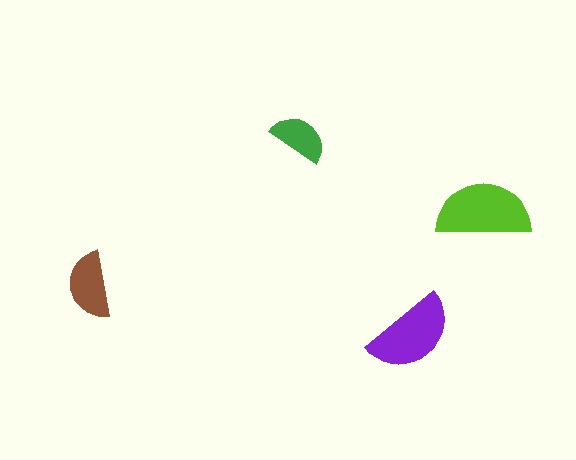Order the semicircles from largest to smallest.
the lime one, the purple one, the brown one, the green one.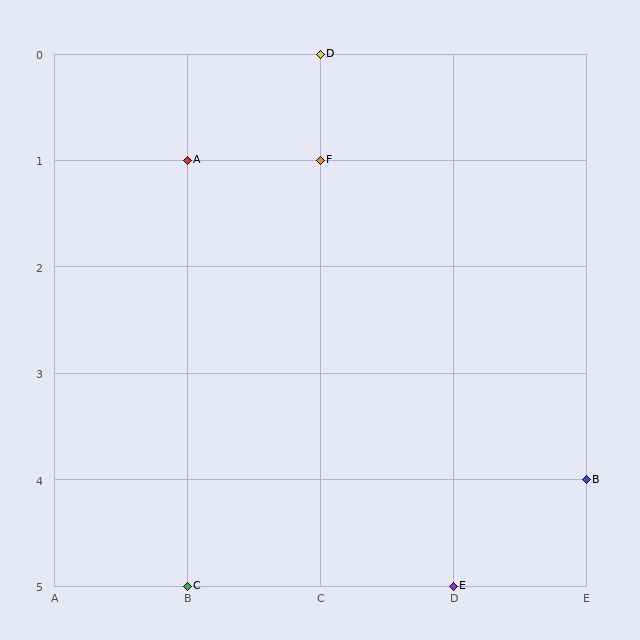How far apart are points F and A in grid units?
Points F and A are 1 column apart.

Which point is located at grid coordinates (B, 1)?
Point A is at (B, 1).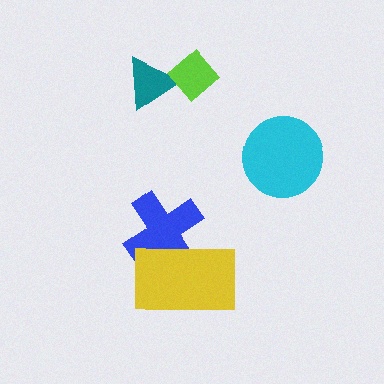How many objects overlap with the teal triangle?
1 object overlaps with the teal triangle.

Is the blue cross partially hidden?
Yes, it is partially covered by another shape.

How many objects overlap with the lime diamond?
1 object overlaps with the lime diamond.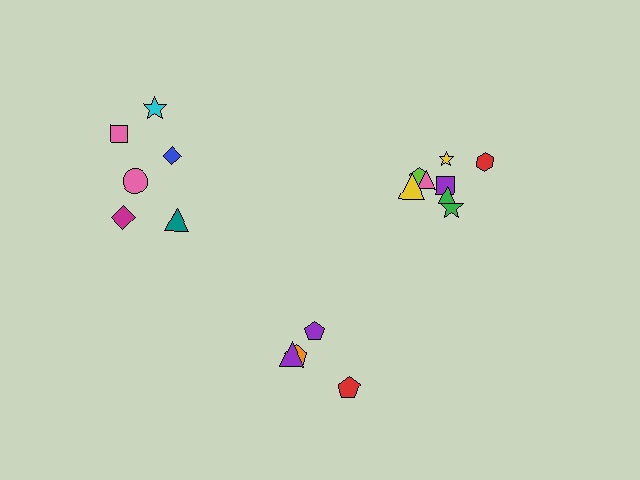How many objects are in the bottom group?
There are 4 objects.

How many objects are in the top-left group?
There are 6 objects.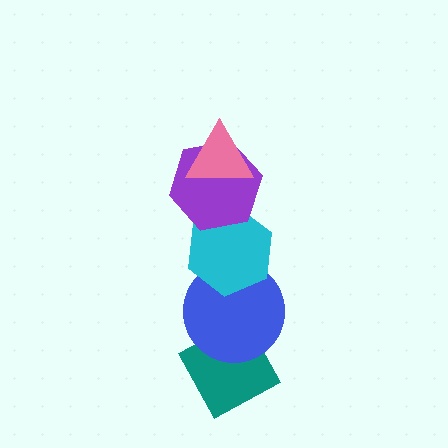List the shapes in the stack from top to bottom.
From top to bottom: the pink triangle, the purple hexagon, the cyan hexagon, the blue circle, the teal diamond.